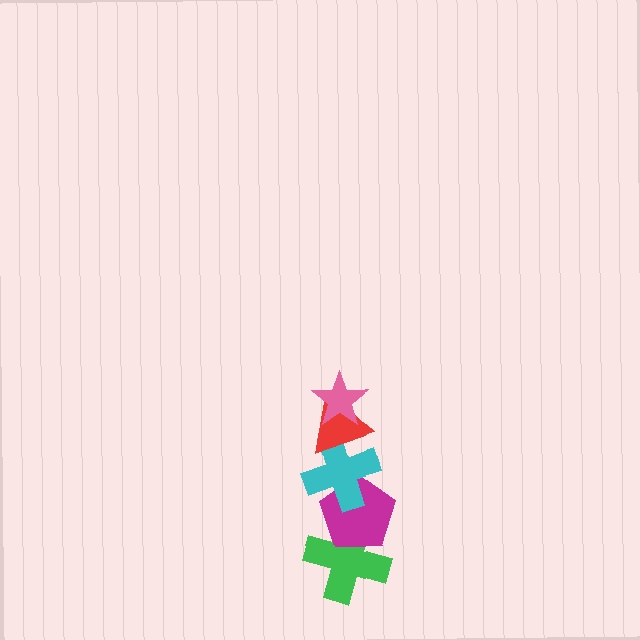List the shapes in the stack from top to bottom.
From top to bottom: the pink star, the red triangle, the cyan cross, the magenta pentagon, the green cross.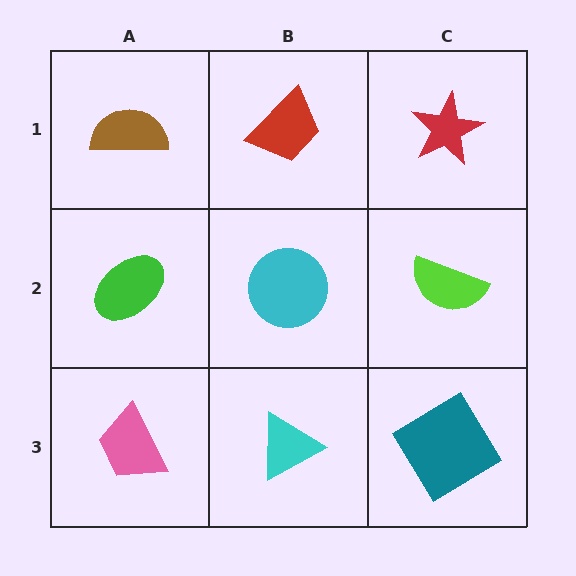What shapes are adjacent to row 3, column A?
A green ellipse (row 2, column A), a cyan triangle (row 3, column B).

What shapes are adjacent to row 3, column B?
A cyan circle (row 2, column B), a pink trapezoid (row 3, column A), a teal diamond (row 3, column C).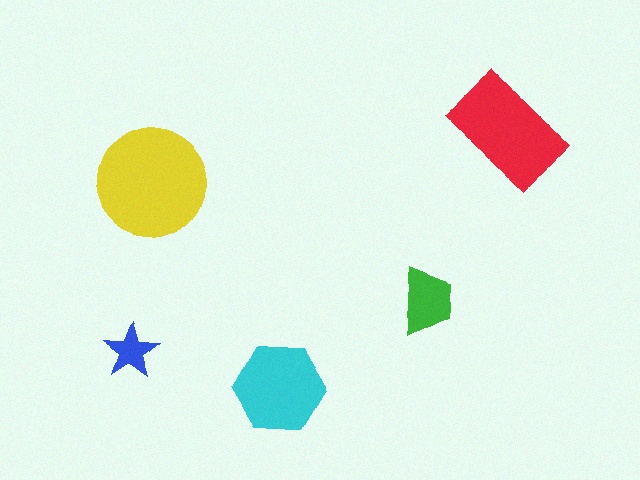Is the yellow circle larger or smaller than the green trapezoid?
Larger.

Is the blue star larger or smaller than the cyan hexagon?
Smaller.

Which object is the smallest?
The blue star.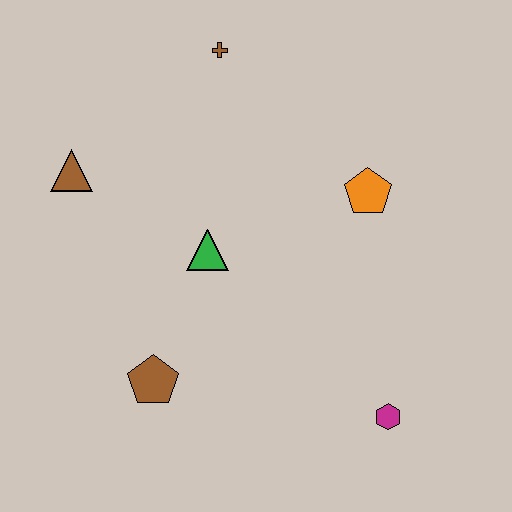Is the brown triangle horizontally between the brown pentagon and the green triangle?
No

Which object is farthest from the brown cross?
The magenta hexagon is farthest from the brown cross.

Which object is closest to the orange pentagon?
The green triangle is closest to the orange pentagon.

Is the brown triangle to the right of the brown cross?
No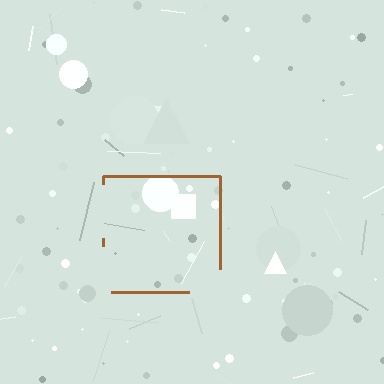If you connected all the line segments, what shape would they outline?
They would outline a square.